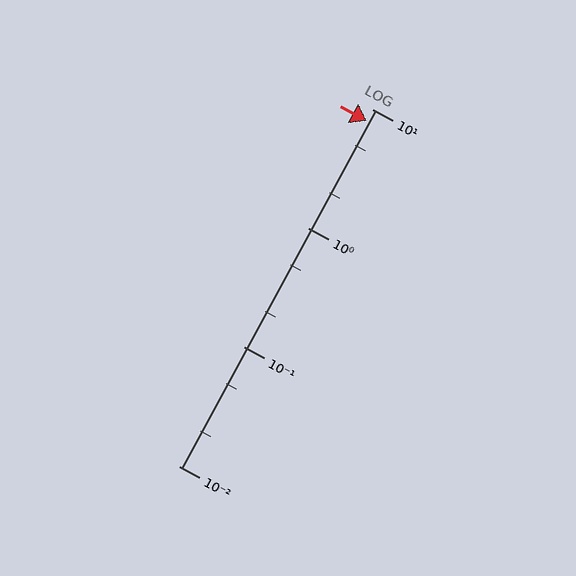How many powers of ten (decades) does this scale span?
The scale spans 3 decades, from 0.01 to 10.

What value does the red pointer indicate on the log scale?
The pointer indicates approximately 8.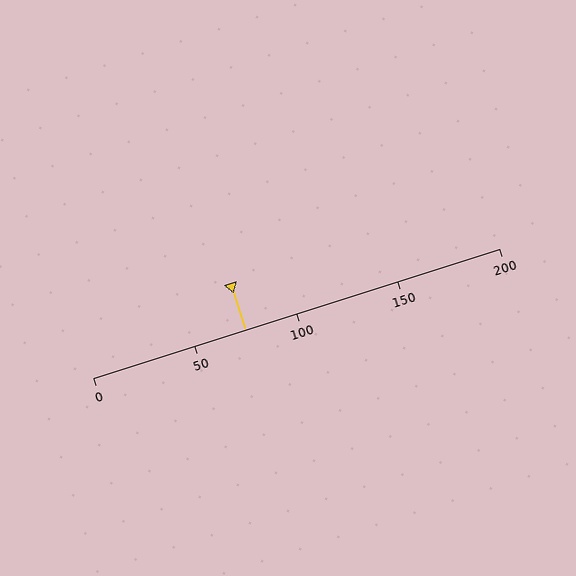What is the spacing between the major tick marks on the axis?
The major ticks are spaced 50 apart.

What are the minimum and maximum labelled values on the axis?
The axis runs from 0 to 200.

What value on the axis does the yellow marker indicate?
The marker indicates approximately 75.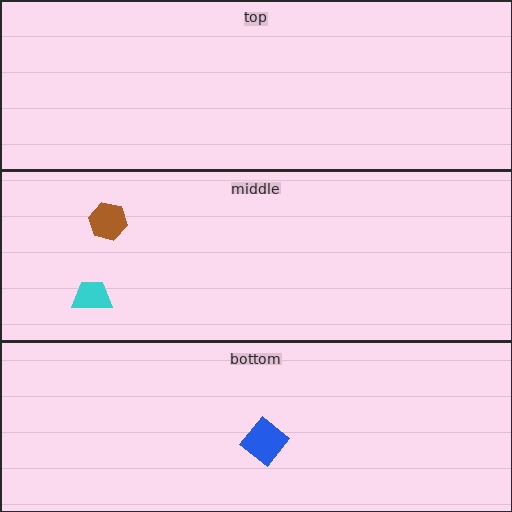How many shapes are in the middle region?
2.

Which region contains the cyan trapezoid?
The middle region.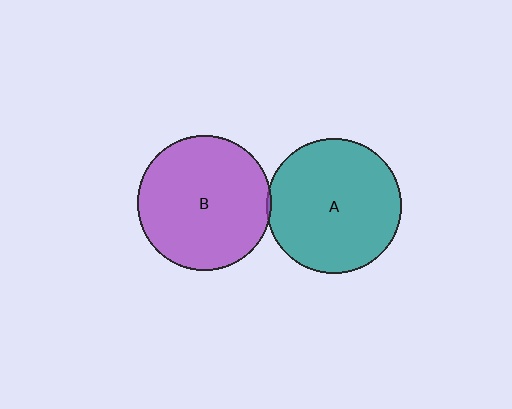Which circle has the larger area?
Circle A (teal).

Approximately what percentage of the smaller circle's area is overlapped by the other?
Approximately 5%.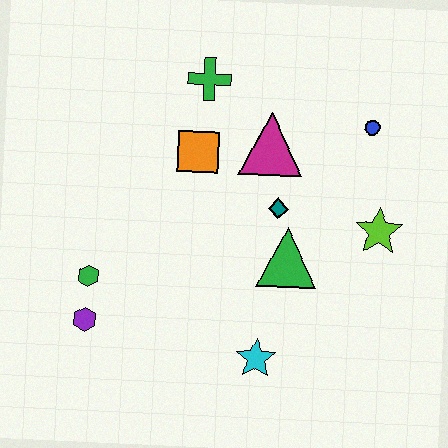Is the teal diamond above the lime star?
Yes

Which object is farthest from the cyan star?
The green cross is farthest from the cyan star.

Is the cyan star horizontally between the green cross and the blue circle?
Yes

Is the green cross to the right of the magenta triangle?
No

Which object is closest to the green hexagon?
The purple hexagon is closest to the green hexagon.